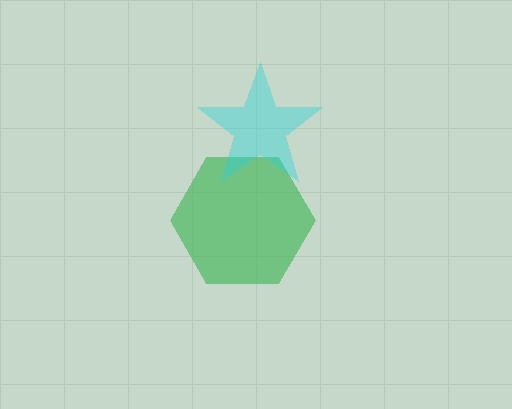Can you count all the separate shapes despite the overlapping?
Yes, there are 2 separate shapes.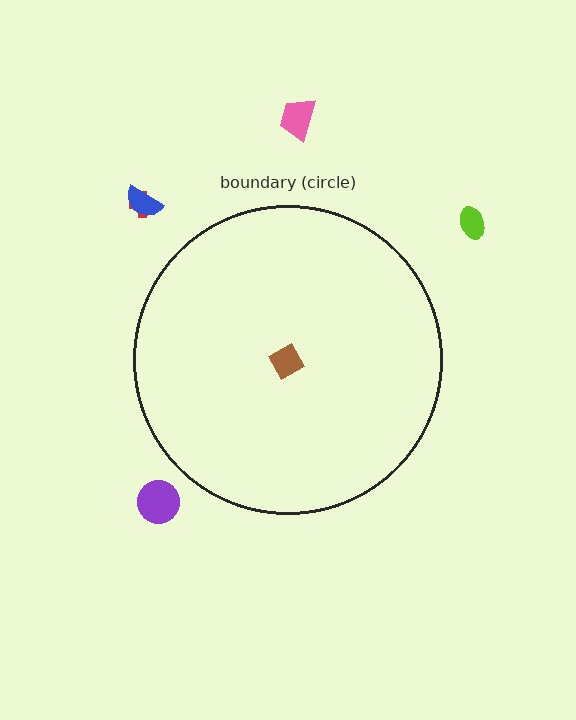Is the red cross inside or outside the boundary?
Outside.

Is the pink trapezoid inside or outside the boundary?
Outside.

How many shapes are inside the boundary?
1 inside, 5 outside.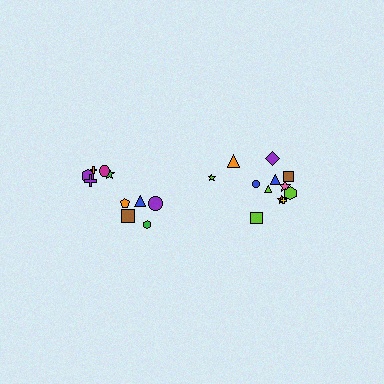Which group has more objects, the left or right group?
The right group.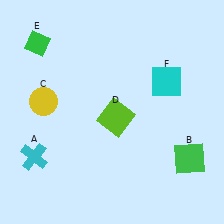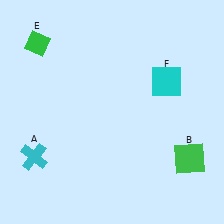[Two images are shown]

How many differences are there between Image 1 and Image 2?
There are 2 differences between the two images.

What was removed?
The yellow circle (C), the lime square (D) were removed in Image 2.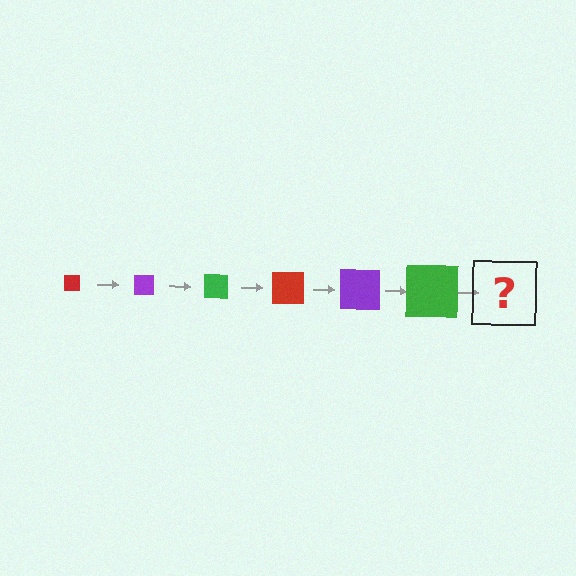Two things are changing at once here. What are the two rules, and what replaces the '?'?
The two rules are that the square grows larger each step and the color cycles through red, purple, and green. The '?' should be a red square, larger than the previous one.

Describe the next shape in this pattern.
It should be a red square, larger than the previous one.